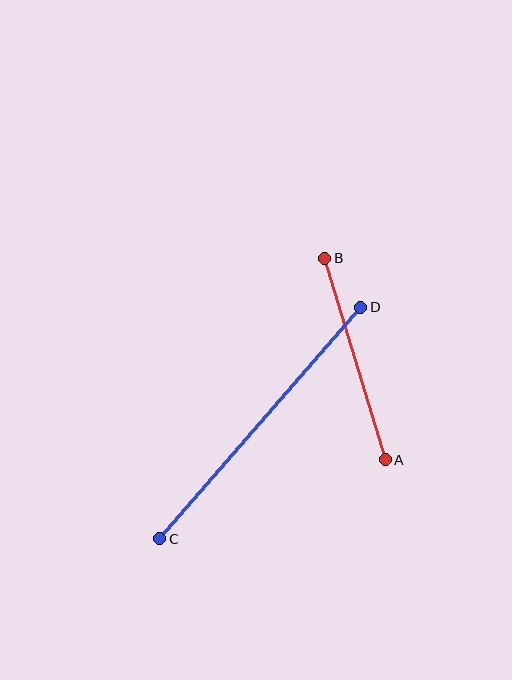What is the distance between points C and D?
The distance is approximately 307 pixels.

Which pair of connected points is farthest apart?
Points C and D are farthest apart.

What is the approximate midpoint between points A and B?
The midpoint is at approximately (355, 359) pixels.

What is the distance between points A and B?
The distance is approximately 210 pixels.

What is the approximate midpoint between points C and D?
The midpoint is at approximately (260, 423) pixels.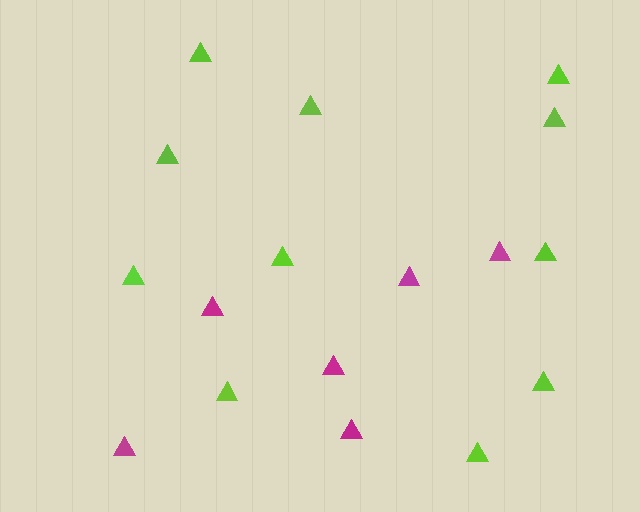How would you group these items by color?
There are 2 groups: one group of magenta triangles (6) and one group of lime triangles (11).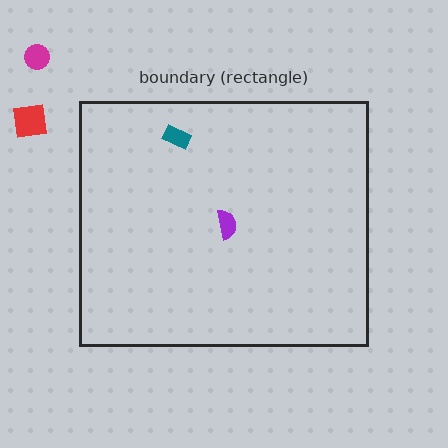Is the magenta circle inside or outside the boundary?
Outside.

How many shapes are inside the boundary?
2 inside, 2 outside.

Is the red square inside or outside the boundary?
Outside.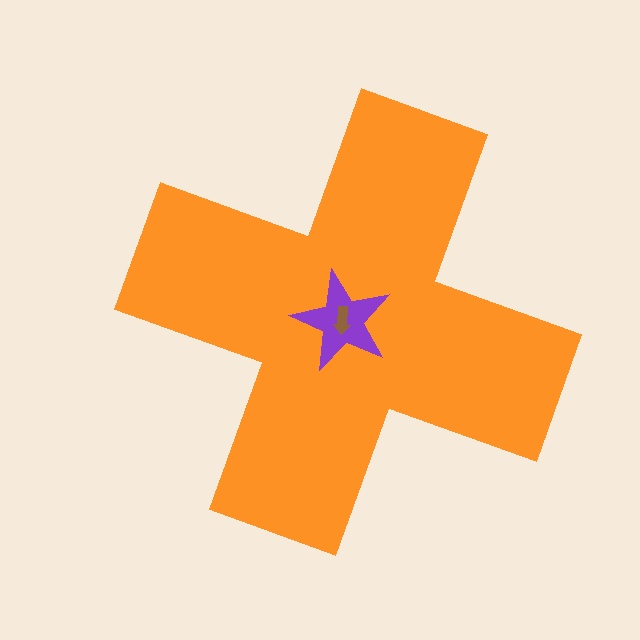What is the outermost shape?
The orange cross.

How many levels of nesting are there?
3.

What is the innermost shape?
The brown arrow.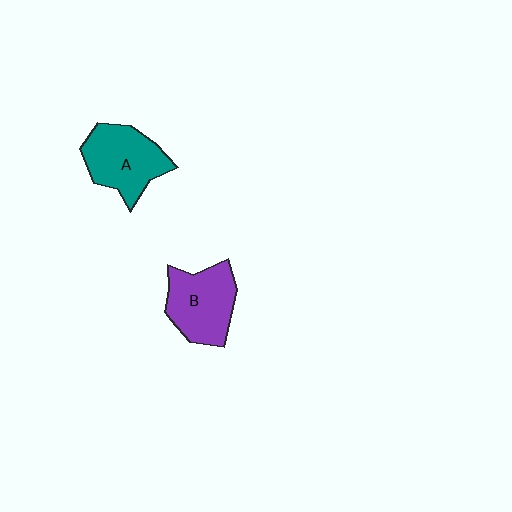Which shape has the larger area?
Shape A (teal).